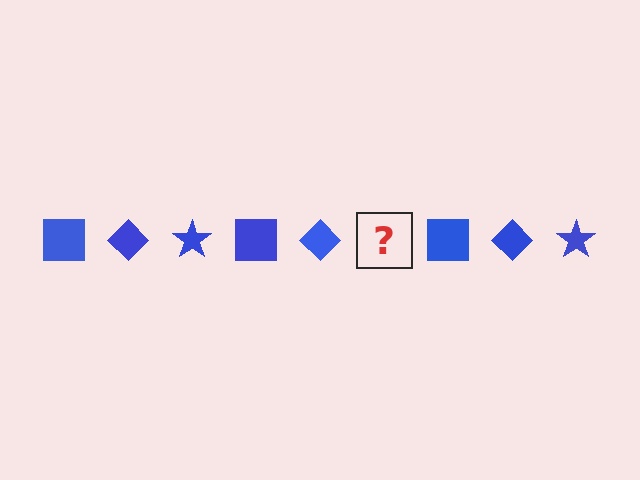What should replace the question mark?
The question mark should be replaced with a blue star.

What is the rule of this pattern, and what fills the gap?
The rule is that the pattern cycles through square, diamond, star shapes in blue. The gap should be filled with a blue star.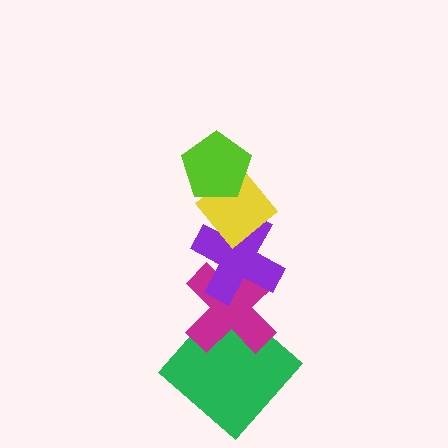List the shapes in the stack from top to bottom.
From top to bottom: the lime pentagon, the yellow diamond, the purple cross, the magenta cross, the green diamond.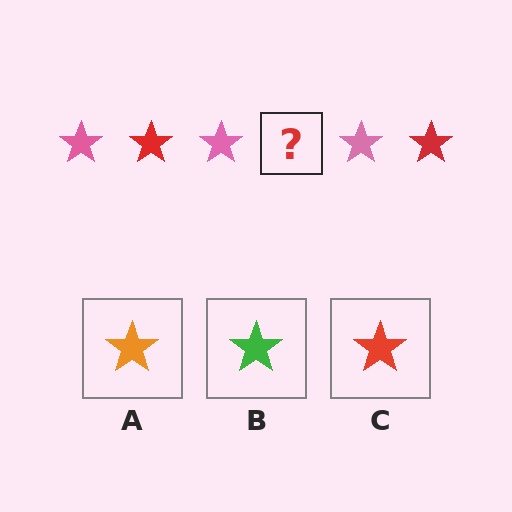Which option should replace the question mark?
Option C.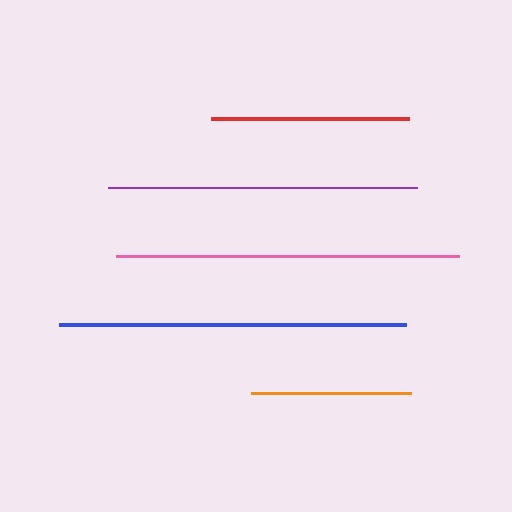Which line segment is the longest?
The blue line is the longest at approximately 346 pixels.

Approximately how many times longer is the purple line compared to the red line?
The purple line is approximately 1.6 times the length of the red line.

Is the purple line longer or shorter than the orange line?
The purple line is longer than the orange line.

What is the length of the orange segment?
The orange segment is approximately 161 pixels long.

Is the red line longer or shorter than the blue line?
The blue line is longer than the red line.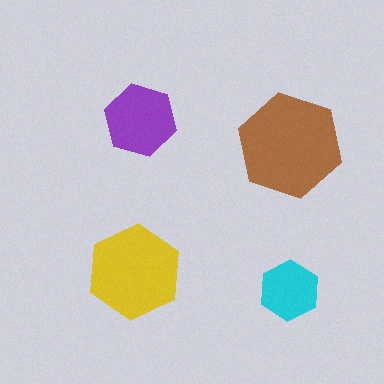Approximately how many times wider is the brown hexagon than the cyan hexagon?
About 1.5 times wider.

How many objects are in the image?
There are 4 objects in the image.